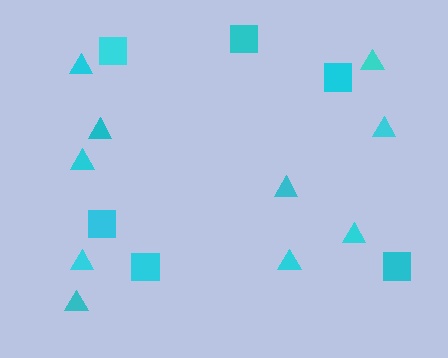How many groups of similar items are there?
There are 2 groups: one group of triangles (10) and one group of squares (6).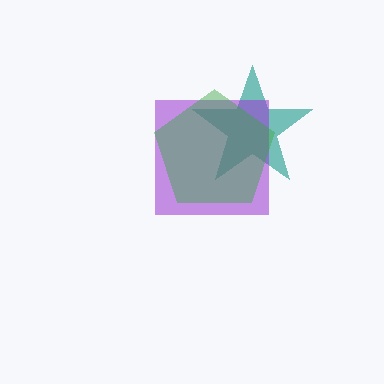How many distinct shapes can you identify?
There are 3 distinct shapes: a teal star, a purple square, a green pentagon.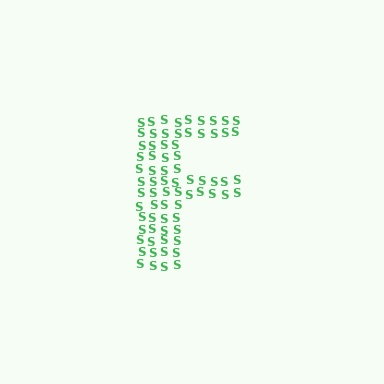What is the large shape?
The large shape is the letter F.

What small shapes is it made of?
It is made of small letter S's.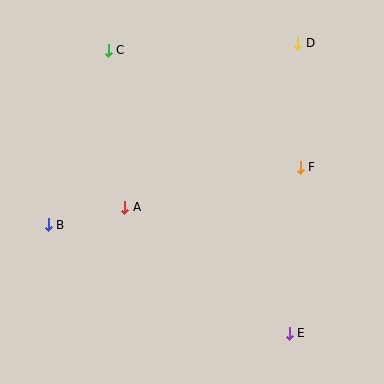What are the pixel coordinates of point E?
Point E is at (289, 333).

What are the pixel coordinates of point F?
Point F is at (300, 167).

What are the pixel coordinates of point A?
Point A is at (125, 207).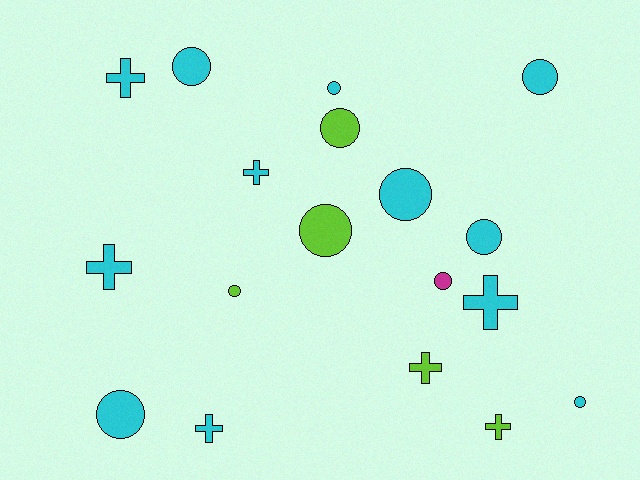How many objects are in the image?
There are 18 objects.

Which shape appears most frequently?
Circle, with 11 objects.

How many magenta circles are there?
There is 1 magenta circle.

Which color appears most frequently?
Cyan, with 12 objects.